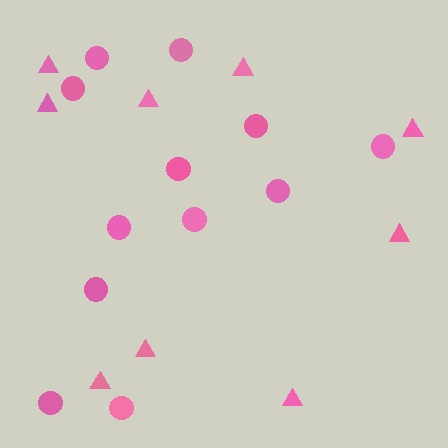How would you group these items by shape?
There are 2 groups: one group of circles (12) and one group of triangles (9).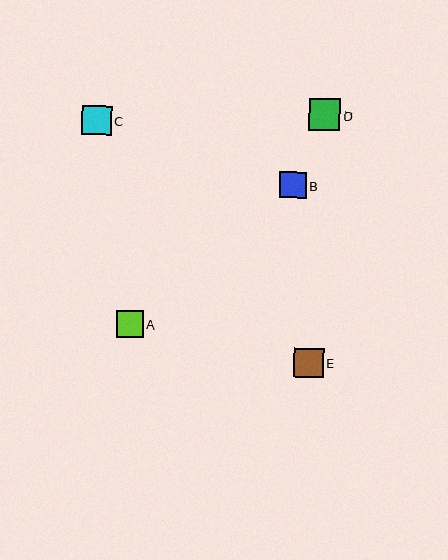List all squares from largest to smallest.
From largest to smallest: D, C, E, A, B.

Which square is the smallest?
Square B is the smallest with a size of approximately 26 pixels.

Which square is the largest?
Square D is the largest with a size of approximately 32 pixels.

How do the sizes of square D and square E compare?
Square D and square E are approximately the same size.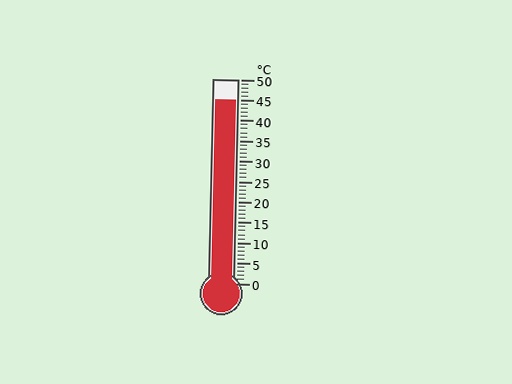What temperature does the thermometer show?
The thermometer shows approximately 45°C.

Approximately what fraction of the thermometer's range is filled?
The thermometer is filled to approximately 90% of its range.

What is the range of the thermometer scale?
The thermometer scale ranges from 0°C to 50°C.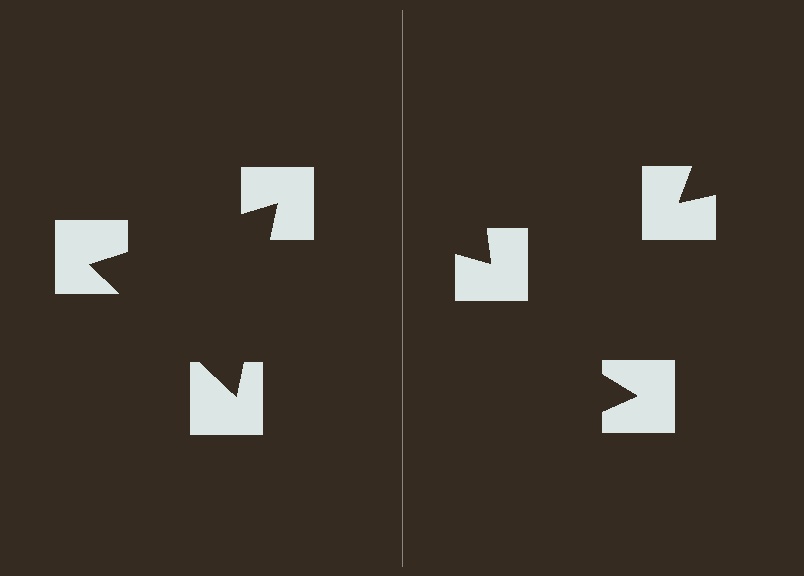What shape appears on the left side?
An illusory triangle.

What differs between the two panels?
The notched squares are positioned identically on both sides; only the wedge orientations differ. On the left they align to a triangle; on the right they are misaligned.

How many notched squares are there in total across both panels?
6 — 3 on each side.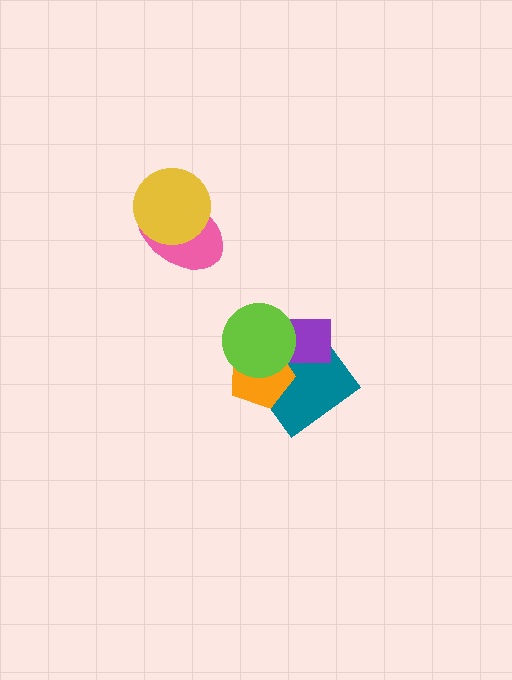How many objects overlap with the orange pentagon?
3 objects overlap with the orange pentagon.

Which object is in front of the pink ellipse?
The yellow circle is in front of the pink ellipse.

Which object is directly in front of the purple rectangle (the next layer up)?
The orange pentagon is directly in front of the purple rectangle.